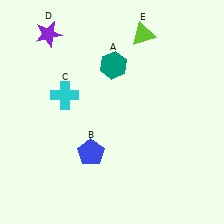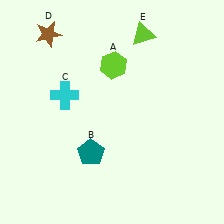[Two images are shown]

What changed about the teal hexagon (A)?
In Image 1, A is teal. In Image 2, it changed to lime.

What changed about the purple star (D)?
In Image 1, D is purple. In Image 2, it changed to brown.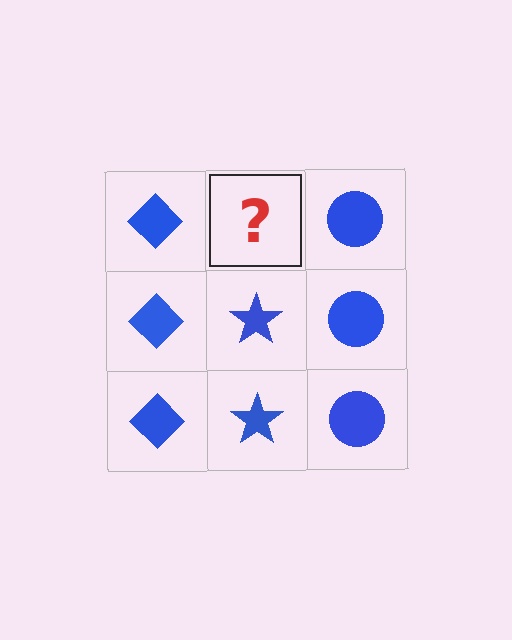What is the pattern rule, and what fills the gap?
The rule is that each column has a consistent shape. The gap should be filled with a blue star.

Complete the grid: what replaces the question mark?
The question mark should be replaced with a blue star.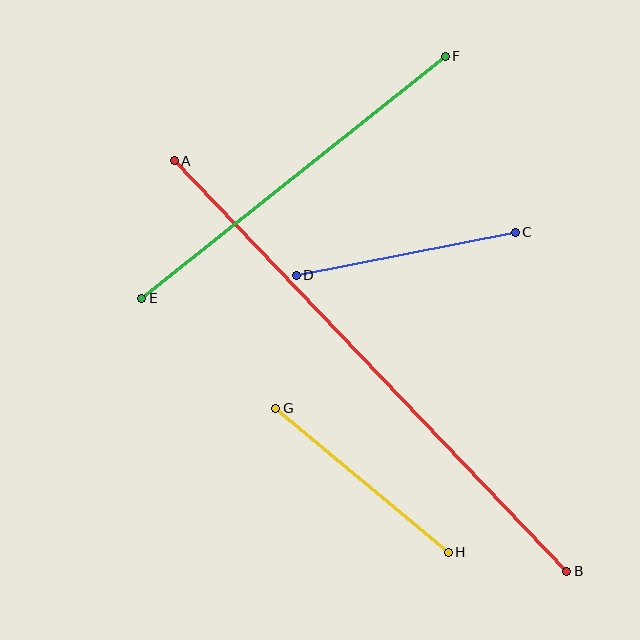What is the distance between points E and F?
The distance is approximately 388 pixels.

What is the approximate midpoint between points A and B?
The midpoint is at approximately (370, 366) pixels.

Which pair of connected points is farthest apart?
Points A and B are farthest apart.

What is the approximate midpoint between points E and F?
The midpoint is at approximately (293, 177) pixels.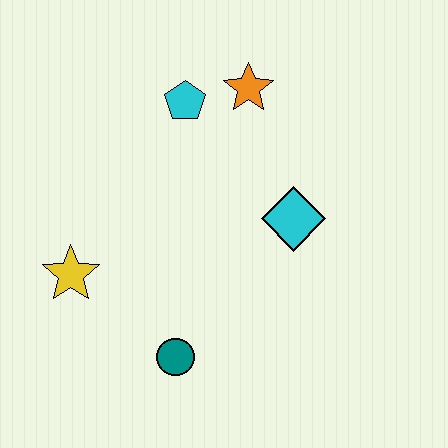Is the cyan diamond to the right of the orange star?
Yes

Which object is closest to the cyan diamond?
The orange star is closest to the cyan diamond.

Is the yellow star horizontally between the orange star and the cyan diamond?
No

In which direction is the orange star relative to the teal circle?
The orange star is above the teal circle.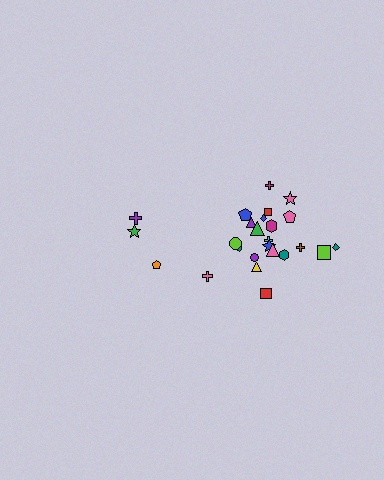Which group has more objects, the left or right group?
The right group.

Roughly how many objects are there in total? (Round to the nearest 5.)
Roughly 25 objects in total.